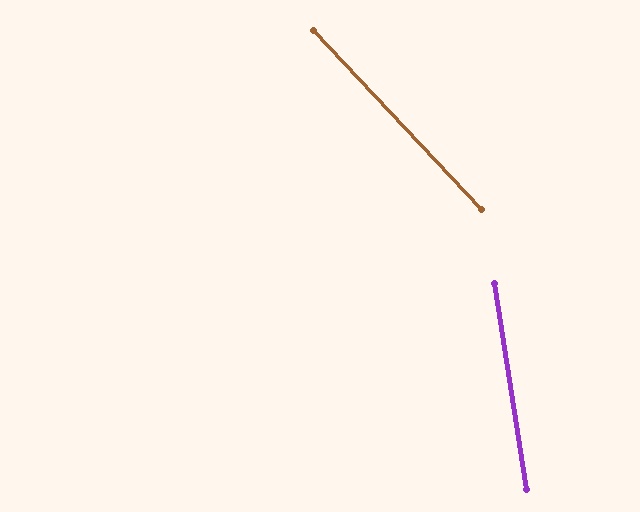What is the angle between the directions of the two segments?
Approximately 34 degrees.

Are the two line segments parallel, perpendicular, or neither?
Neither parallel nor perpendicular — they differ by about 34°.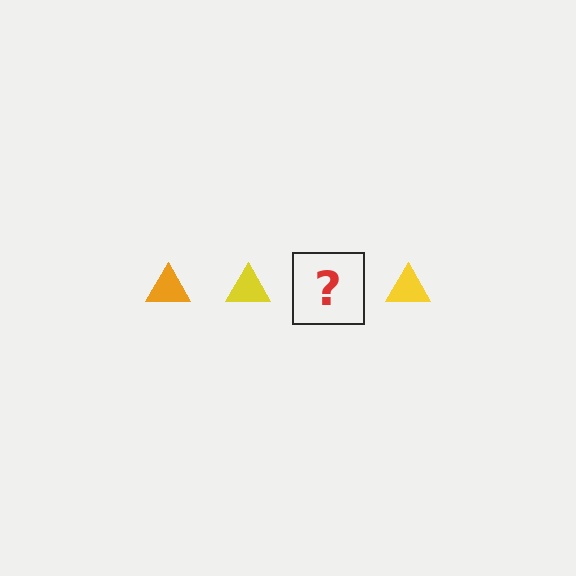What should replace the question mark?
The question mark should be replaced with an orange triangle.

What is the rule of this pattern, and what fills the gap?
The rule is that the pattern cycles through orange, yellow triangles. The gap should be filled with an orange triangle.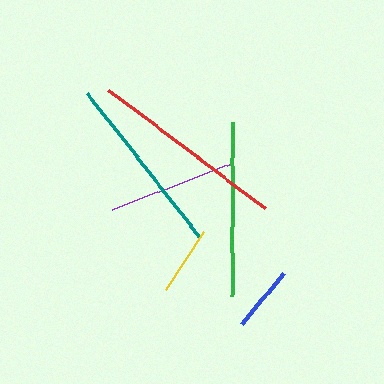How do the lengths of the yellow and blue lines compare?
The yellow and blue lines are approximately the same length.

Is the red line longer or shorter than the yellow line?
The red line is longer than the yellow line.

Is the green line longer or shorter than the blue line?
The green line is longer than the blue line.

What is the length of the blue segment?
The blue segment is approximately 65 pixels long.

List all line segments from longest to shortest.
From longest to shortest: red, teal, green, purple, yellow, blue.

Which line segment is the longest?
The red line is the longest at approximately 196 pixels.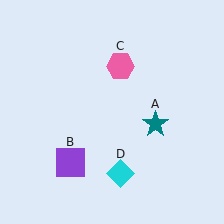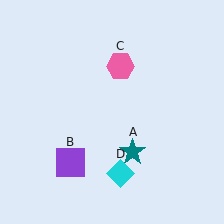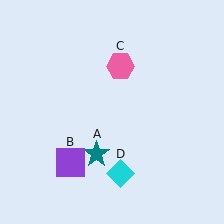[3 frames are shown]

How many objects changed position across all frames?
1 object changed position: teal star (object A).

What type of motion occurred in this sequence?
The teal star (object A) rotated clockwise around the center of the scene.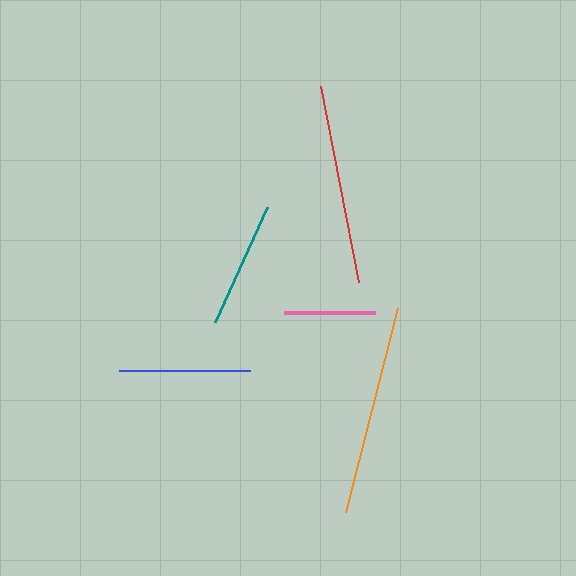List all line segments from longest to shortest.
From longest to shortest: orange, red, blue, teal, pink.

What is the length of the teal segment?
The teal segment is approximately 126 pixels long.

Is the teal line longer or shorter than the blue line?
The blue line is longer than the teal line.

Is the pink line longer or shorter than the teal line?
The teal line is longer than the pink line.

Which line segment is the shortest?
The pink line is the shortest at approximately 91 pixels.